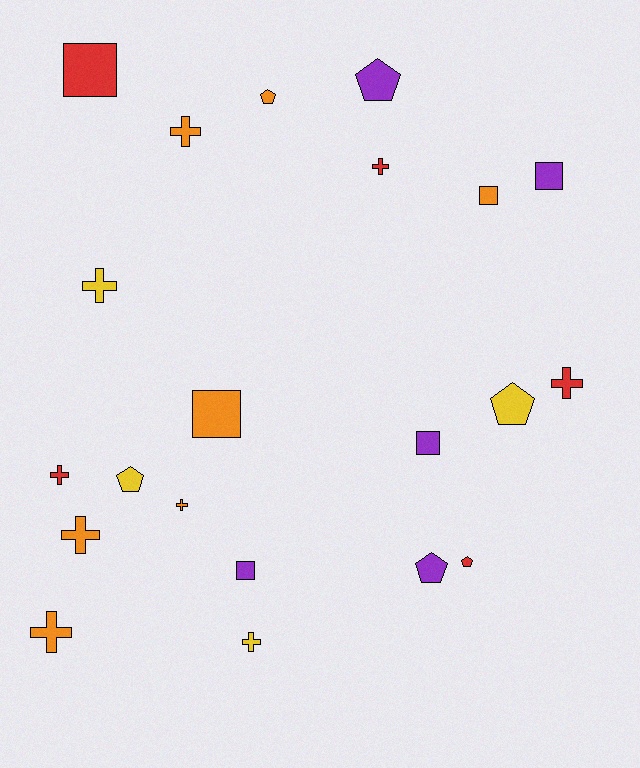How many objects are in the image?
There are 21 objects.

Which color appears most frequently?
Orange, with 7 objects.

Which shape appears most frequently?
Cross, with 9 objects.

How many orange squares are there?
There are 2 orange squares.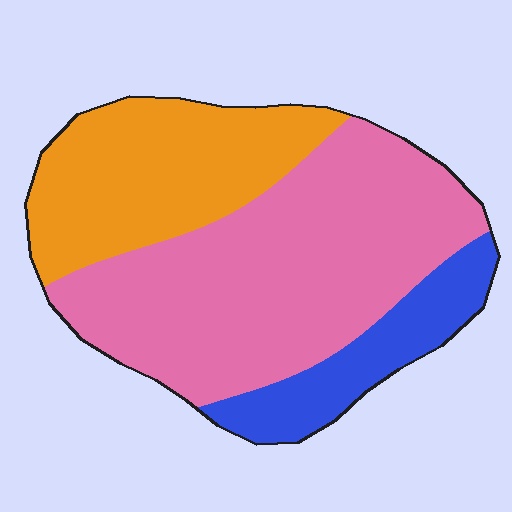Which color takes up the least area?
Blue, at roughly 15%.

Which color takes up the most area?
Pink, at roughly 55%.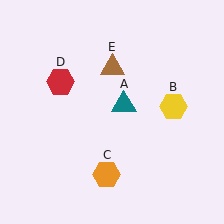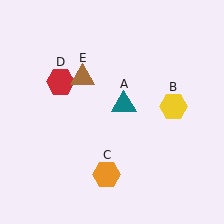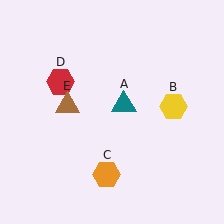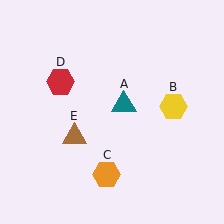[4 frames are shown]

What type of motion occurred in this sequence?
The brown triangle (object E) rotated counterclockwise around the center of the scene.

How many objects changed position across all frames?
1 object changed position: brown triangle (object E).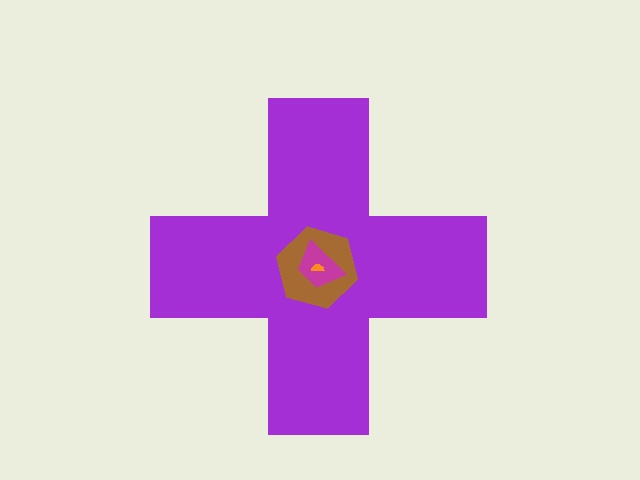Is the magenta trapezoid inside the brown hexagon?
Yes.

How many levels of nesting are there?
4.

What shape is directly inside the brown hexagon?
The magenta trapezoid.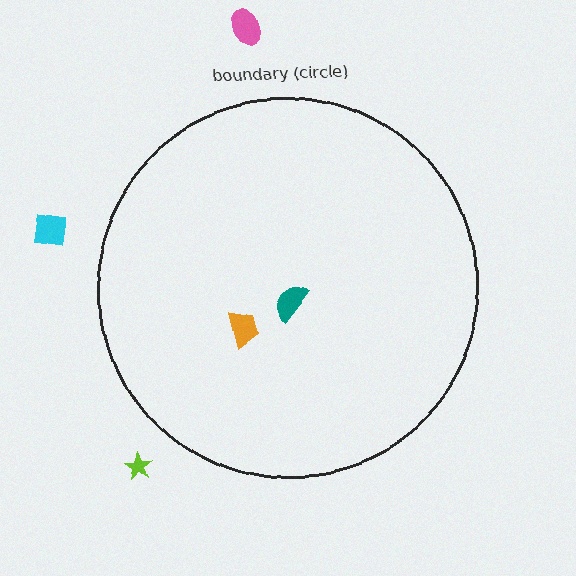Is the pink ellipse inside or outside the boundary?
Outside.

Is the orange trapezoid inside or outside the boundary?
Inside.